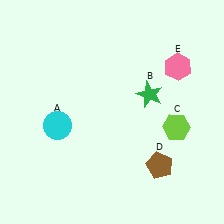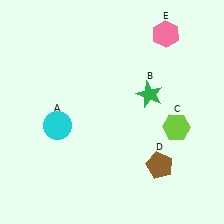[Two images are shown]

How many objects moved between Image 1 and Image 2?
1 object moved between the two images.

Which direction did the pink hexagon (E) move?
The pink hexagon (E) moved up.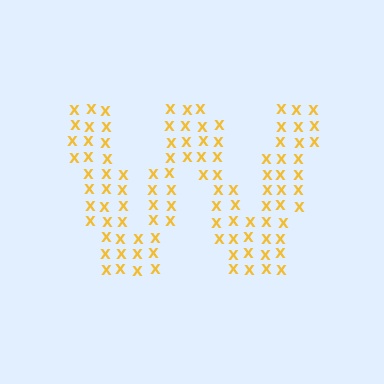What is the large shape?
The large shape is the letter W.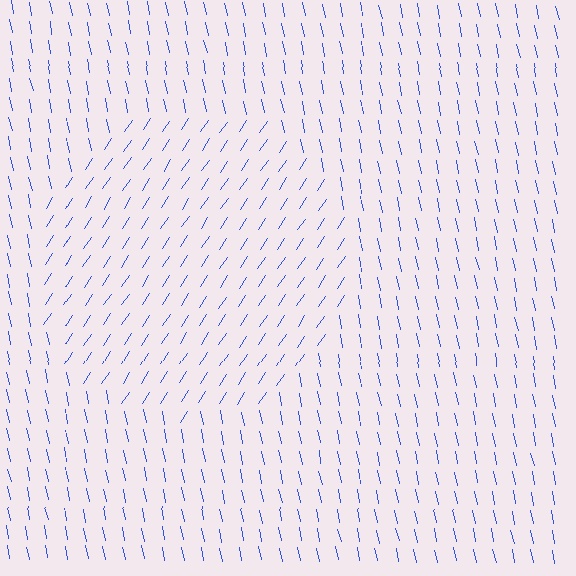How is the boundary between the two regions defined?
The boundary is defined purely by a change in line orientation (approximately 45 degrees difference). All lines are the same color and thickness.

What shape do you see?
I see a circle.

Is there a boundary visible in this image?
Yes, there is a texture boundary formed by a change in line orientation.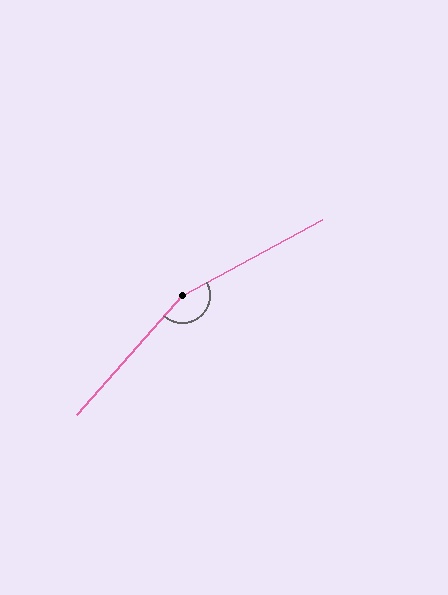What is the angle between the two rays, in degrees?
Approximately 160 degrees.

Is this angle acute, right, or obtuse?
It is obtuse.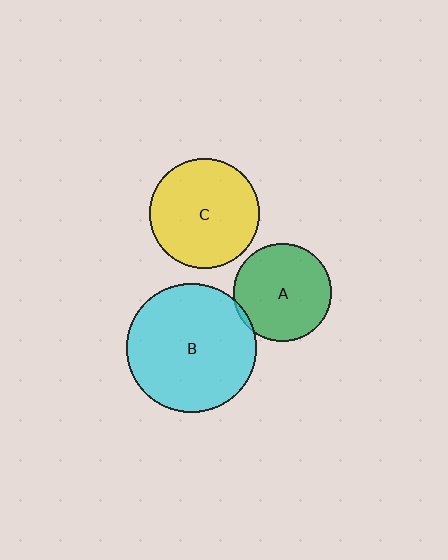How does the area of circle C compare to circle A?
Approximately 1.3 times.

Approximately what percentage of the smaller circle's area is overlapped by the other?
Approximately 5%.